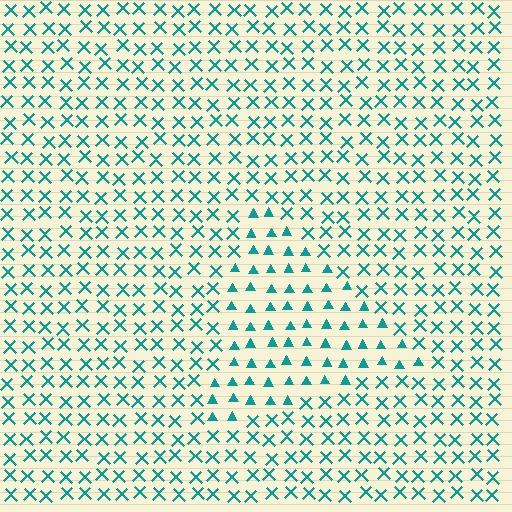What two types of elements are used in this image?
The image uses triangles inside the triangle region and X marks outside it.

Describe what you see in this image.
The image is filled with small teal elements arranged in a uniform grid. A triangle-shaped region contains triangles, while the surrounding area contains X marks. The boundary is defined purely by the change in element shape.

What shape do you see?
I see a triangle.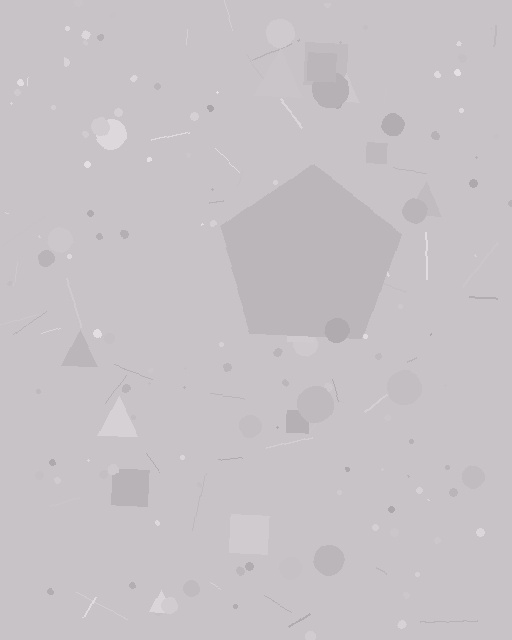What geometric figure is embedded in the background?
A pentagon is embedded in the background.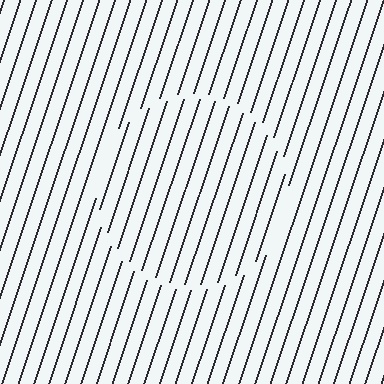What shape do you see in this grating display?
An illusory circle. The interior of the shape contains the same grating, shifted by half a period — the contour is defined by the phase discontinuity where line-ends from the inner and outer gratings abut.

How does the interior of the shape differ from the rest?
The interior of the shape contains the same grating, shifted by half a period — the contour is defined by the phase discontinuity where line-ends from the inner and outer gratings abut.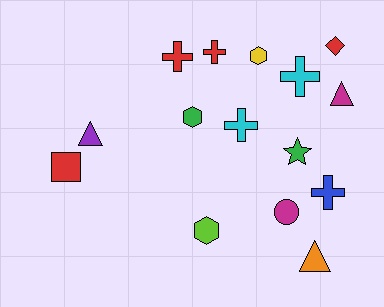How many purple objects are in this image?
There is 1 purple object.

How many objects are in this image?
There are 15 objects.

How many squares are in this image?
There is 1 square.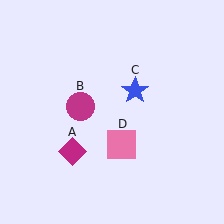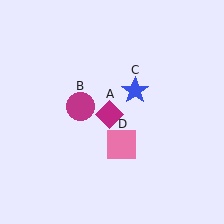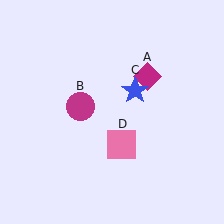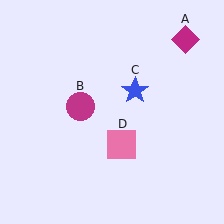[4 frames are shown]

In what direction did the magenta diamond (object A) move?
The magenta diamond (object A) moved up and to the right.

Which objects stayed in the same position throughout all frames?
Magenta circle (object B) and blue star (object C) and pink square (object D) remained stationary.